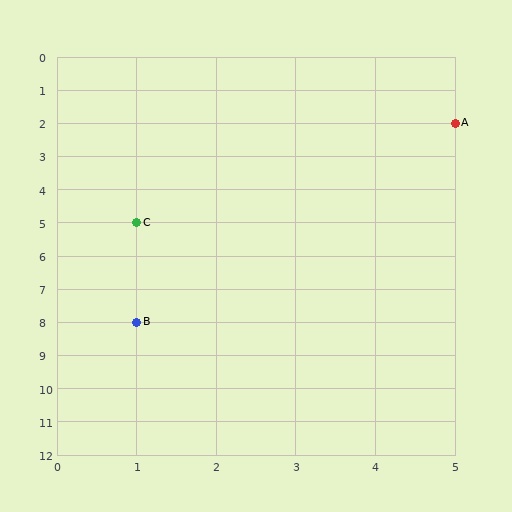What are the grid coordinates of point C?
Point C is at grid coordinates (1, 5).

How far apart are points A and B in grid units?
Points A and B are 4 columns and 6 rows apart (about 7.2 grid units diagonally).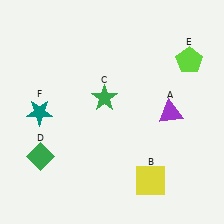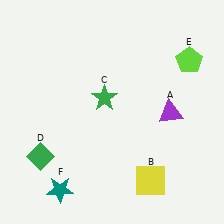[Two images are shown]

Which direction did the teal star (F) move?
The teal star (F) moved down.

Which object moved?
The teal star (F) moved down.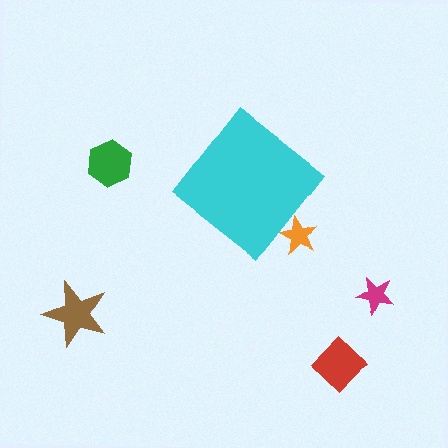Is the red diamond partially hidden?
No, the red diamond is fully visible.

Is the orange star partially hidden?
Yes, the orange star is partially hidden behind the cyan diamond.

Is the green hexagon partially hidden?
No, the green hexagon is fully visible.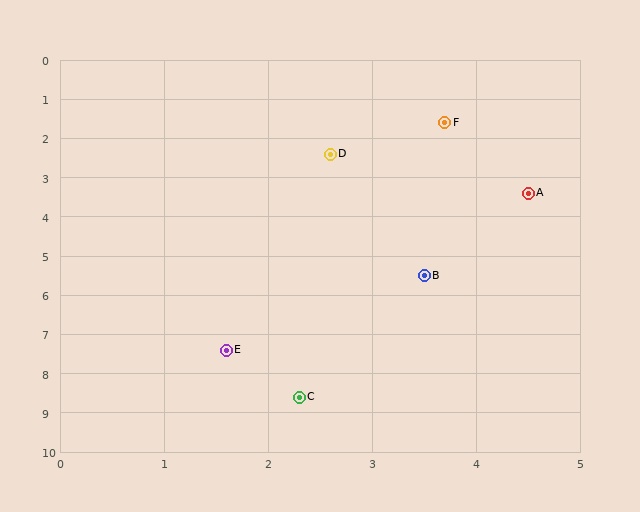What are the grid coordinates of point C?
Point C is at approximately (2.3, 8.6).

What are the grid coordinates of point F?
Point F is at approximately (3.7, 1.6).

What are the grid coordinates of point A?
Point A is at approximately (4.5, 3.4).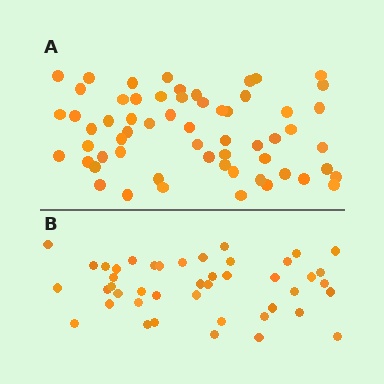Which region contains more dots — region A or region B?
Region A (the top region) has more dots.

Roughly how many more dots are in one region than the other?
Region A has approximately 15 more dots than region B.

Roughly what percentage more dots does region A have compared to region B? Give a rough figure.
About 35% more.